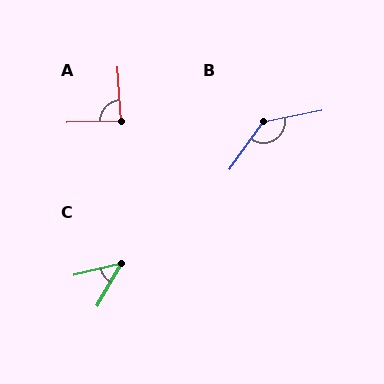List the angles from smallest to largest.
C (47°), A (87°), B (136°).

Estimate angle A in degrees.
Approximately 87 degrees.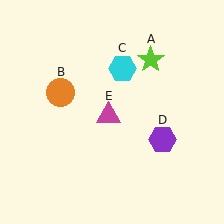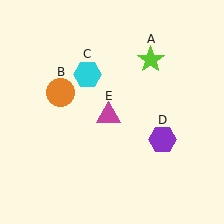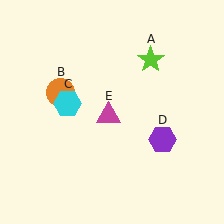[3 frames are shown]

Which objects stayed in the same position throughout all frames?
Lime star (object A) and orange circle (object B) and purple hexagon (object D) and magenta triangle (object E) remained stationary.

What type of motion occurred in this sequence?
The cyan hexagon (object C) rotated counterclockwise around the center of the scene.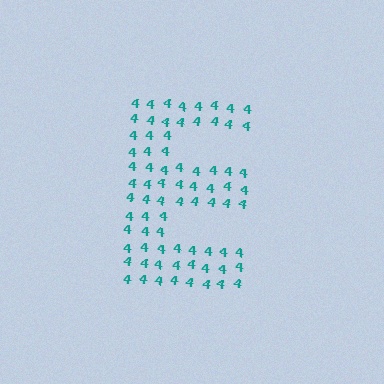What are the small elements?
The small elements are digit 4's.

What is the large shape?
The large shape is the letter E.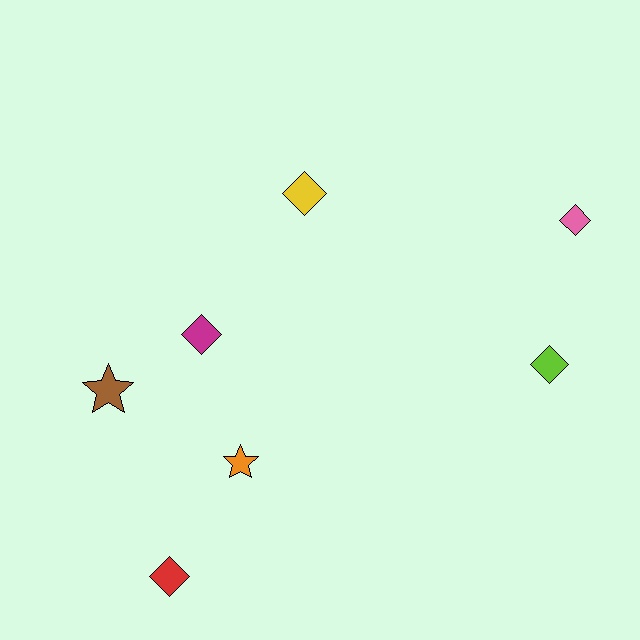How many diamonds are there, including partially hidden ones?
There are 5 diamonds.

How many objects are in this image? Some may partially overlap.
There are 7 objects.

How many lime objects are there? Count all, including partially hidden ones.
There is 1 lime object.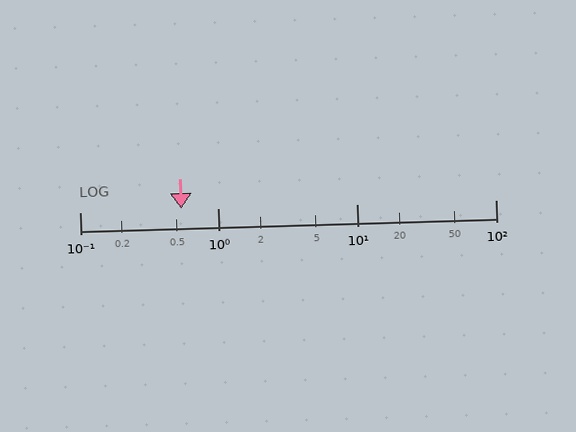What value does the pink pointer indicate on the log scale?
The pointer indicates approximately 0.54.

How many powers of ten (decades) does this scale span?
The scale spans 3 decades, from 0.1 to 100.